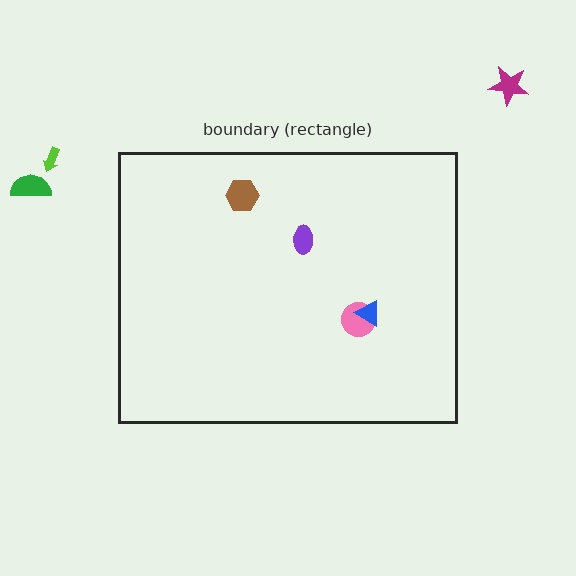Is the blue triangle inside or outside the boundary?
Inside.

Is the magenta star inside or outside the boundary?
Outside.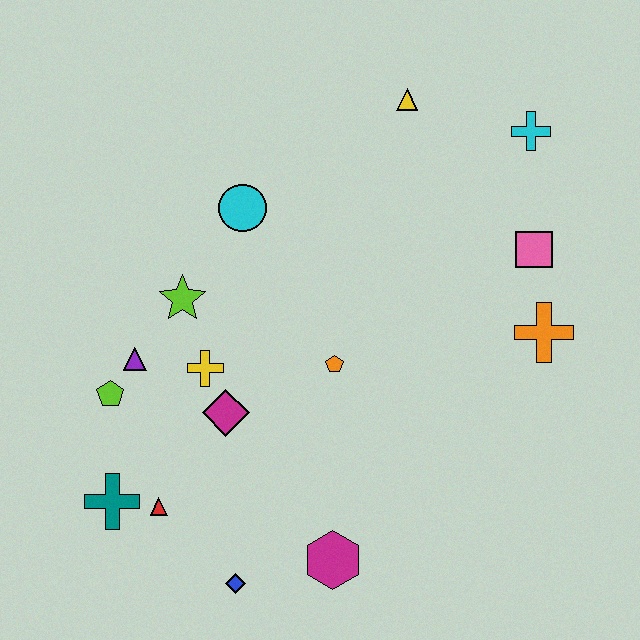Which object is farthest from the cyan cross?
The teal cross is farthest from the cyan cross.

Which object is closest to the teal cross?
The red triangle is closest to the teal cross.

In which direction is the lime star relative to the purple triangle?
The lime star is above the purple triangle.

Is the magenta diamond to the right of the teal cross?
Yes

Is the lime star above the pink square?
No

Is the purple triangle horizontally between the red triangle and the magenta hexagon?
No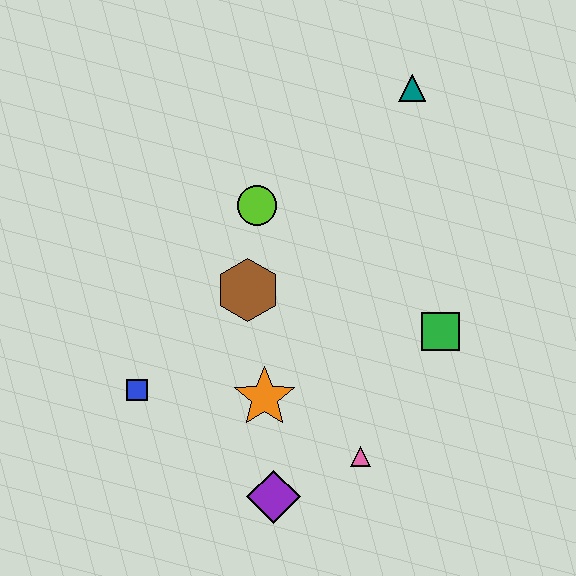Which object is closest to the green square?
The pink triangle is closest to the green square.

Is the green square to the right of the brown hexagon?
Yes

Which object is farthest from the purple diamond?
The teal triangle is farthest from the purple diamond.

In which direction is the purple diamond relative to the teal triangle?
The purple diamond is below the teal triangle.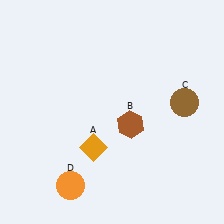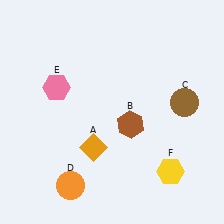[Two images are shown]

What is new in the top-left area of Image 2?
A pink hexagon (E) was added in the top-left area of Image 2.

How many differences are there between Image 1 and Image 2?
There are 2 differences between the two images.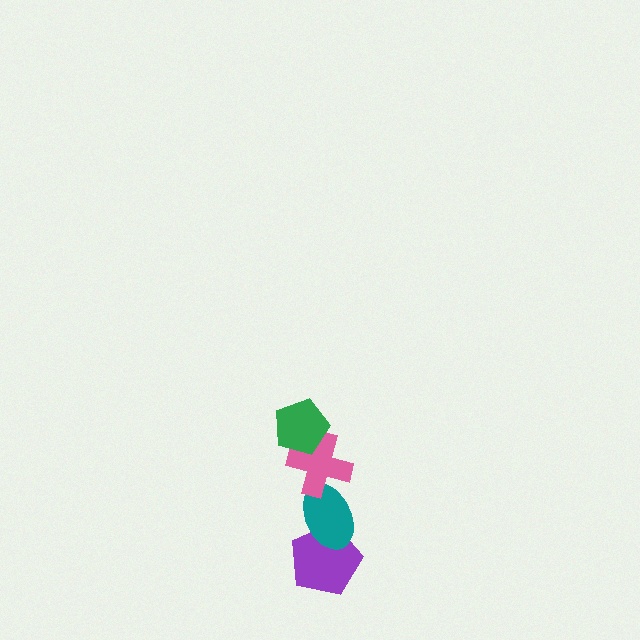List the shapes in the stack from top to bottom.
From top to bottom: the green pentagon, the pink cross, the teal ellipse, the purple pentagon.